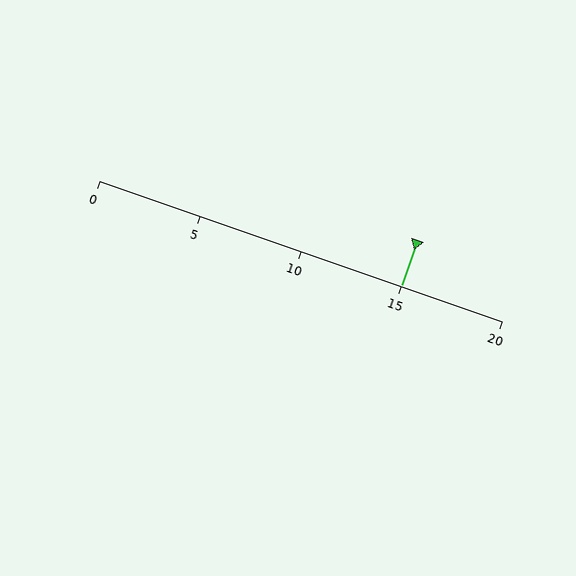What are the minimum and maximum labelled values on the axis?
The axis runs from 0 to 20.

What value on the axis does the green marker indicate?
The marker indicates approximately 15.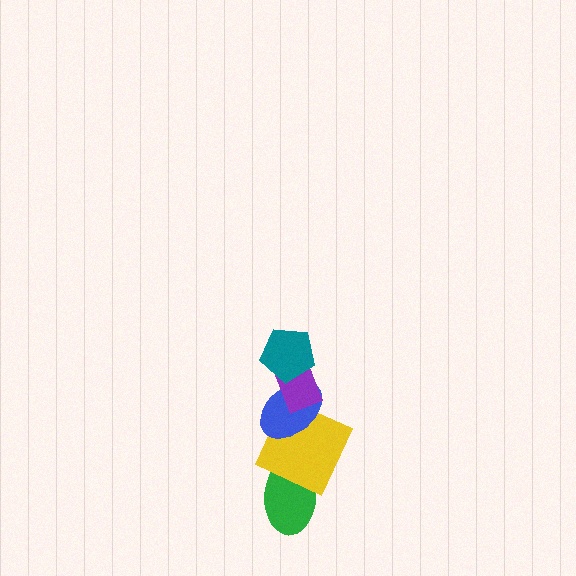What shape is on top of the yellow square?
The blue ellipse is on top of the yellow square.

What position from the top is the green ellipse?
The green ellipse is 5th from the top.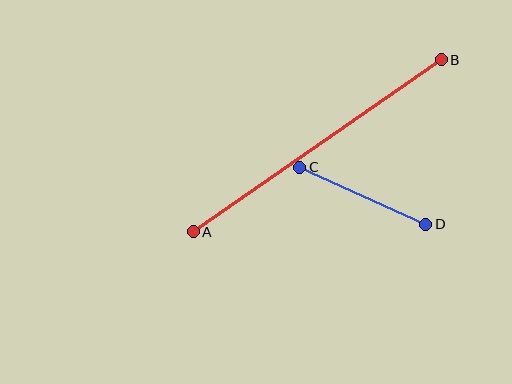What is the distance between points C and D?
The distance is approximately 138 pixels.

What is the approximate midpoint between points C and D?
The midpoint is at approximately (363, 196) pixels.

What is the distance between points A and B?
The distance is approximately 302 pixels.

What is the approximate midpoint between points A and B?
The midpoint is at approximately (317, 146) pixels.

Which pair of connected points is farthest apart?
Points A and B are farthest apart.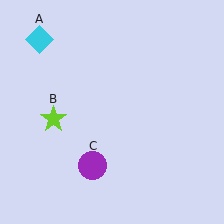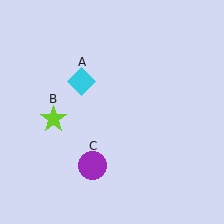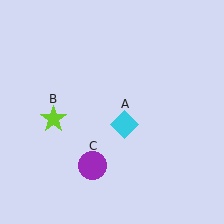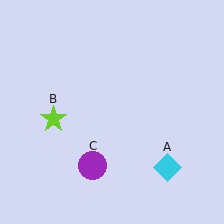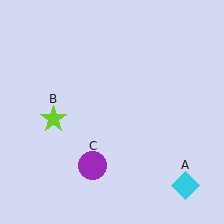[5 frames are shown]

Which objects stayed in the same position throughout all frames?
Lime star (object B) and purple circle (object C) remained stationary.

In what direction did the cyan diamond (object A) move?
The cyan diamond (object A) moved down and to the right.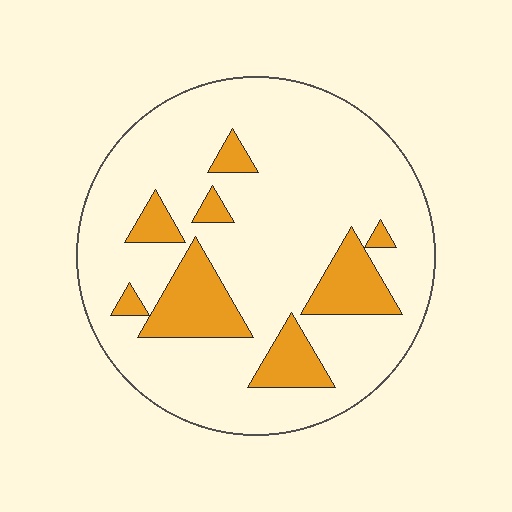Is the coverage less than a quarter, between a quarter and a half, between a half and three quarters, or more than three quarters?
Less than a quarter.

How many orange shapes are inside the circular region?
8.